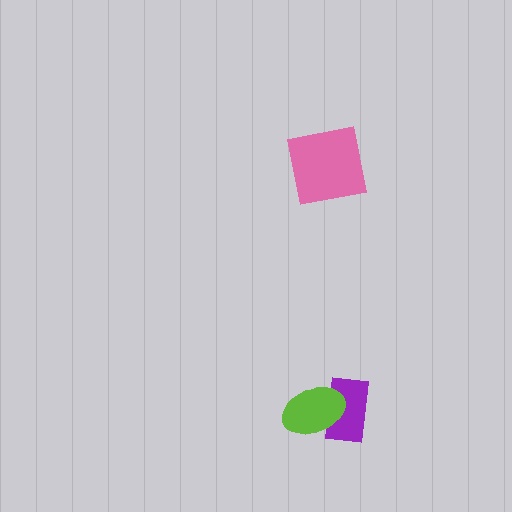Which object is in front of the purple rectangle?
The lime ellipse is in front of the purple rectangle.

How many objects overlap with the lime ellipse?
1 object overlaps with the lime ellipse.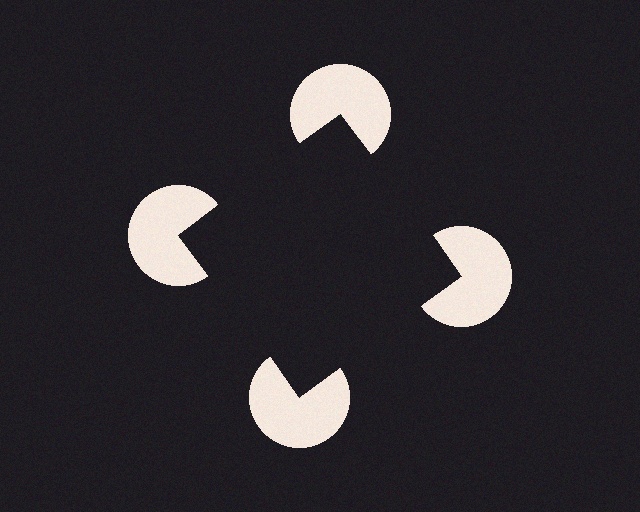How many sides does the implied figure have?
4 sides.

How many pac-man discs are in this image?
There are 4 — one at each vertex of the illusory square.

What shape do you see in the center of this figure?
An illusory square — its edges are inferred from the aligned wedge cuts in the pac-man discs, not physically drawn.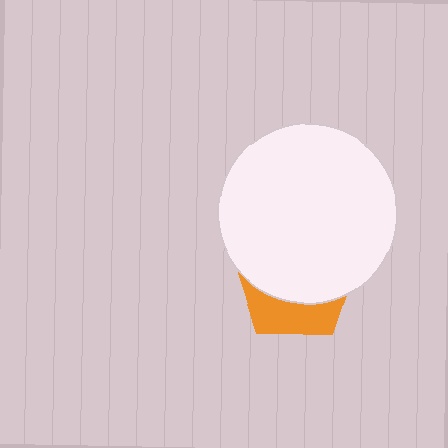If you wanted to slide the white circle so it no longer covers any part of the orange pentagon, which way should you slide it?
Slide it up — that is the most direct way to separate the two shapes.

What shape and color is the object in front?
The object in front is a white circle.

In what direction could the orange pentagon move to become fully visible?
The orange pentagon could move down. That would shift it out from behind the white circle entirely.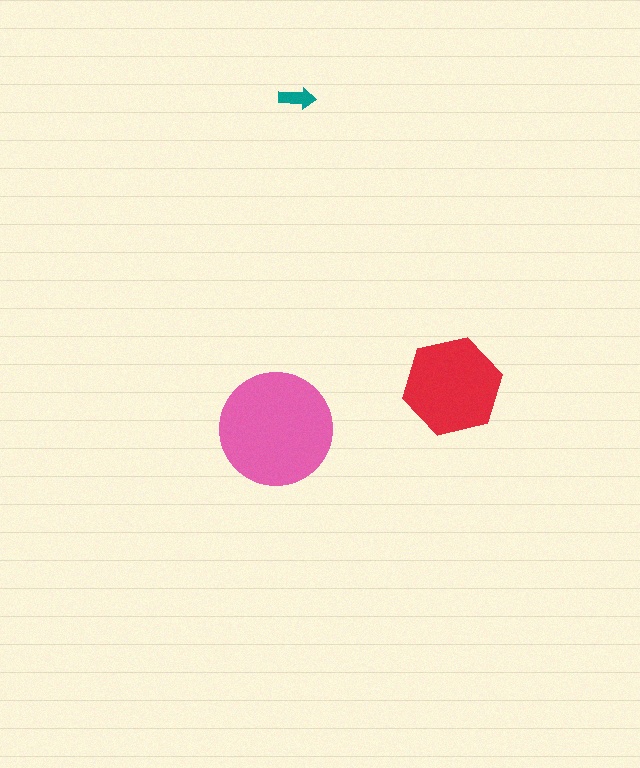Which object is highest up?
The teal arrow is topmost.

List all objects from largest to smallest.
The pink circle, the red hexagon, the teal arrow.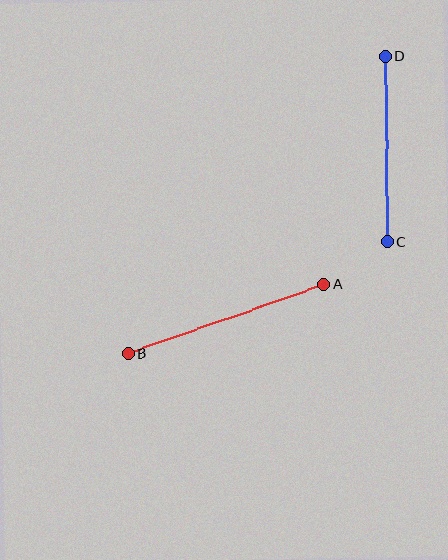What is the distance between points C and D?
The distance is approximately 186 pixels.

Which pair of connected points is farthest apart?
Points A and B are farthest apart.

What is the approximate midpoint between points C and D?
The midpoint is at approximately (387, 149) pixels.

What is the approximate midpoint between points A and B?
The midpoint is at approximately (226, 319) pixels.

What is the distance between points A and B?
The distance is approximately 207 pixels.